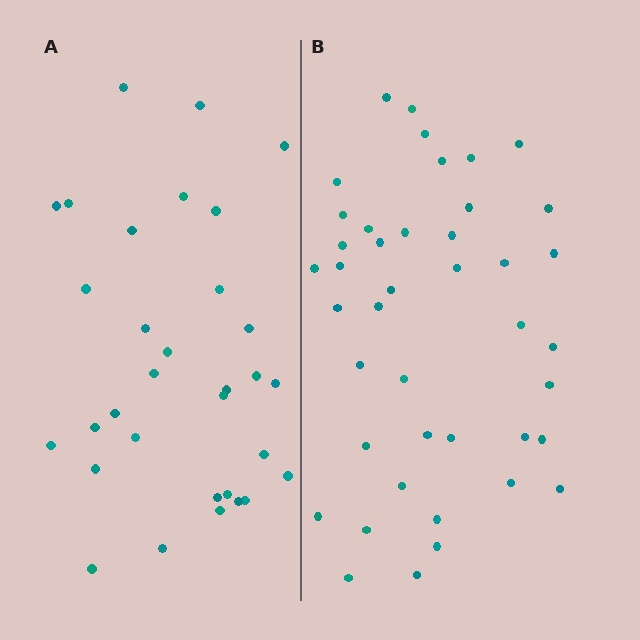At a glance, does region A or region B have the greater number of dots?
Region B (the right region) has more dots.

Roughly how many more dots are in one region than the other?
Region B has roughly 10 or so more dots than region A.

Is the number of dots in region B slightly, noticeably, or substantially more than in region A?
Region B has noticeably more, but not dramatically so. The ratio is roughly 1.3 to 1.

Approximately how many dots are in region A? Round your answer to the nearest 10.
About 30 dots. (The exact count is 32, which rounds to 30.)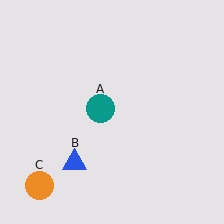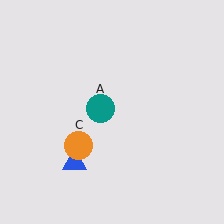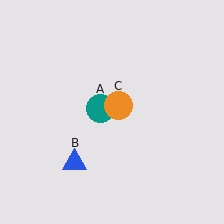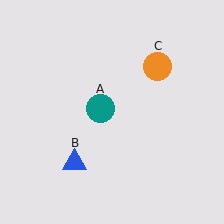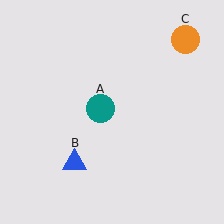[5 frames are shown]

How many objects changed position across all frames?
1 object changed position: orange circle (object C).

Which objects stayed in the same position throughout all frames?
Teal circle (object A) and blue triangle (object B) remained stationary.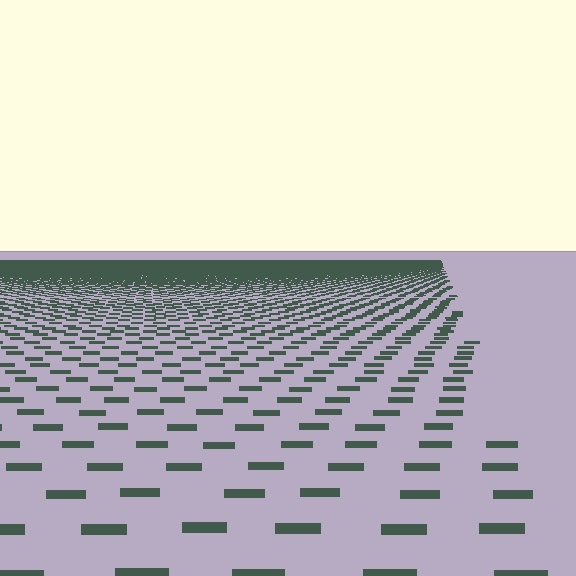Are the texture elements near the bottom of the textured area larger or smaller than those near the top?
Larger. Near the bottom, elements are closer to the viewer and appear at a bigger on-screen size.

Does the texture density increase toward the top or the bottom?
Density increases toward the top.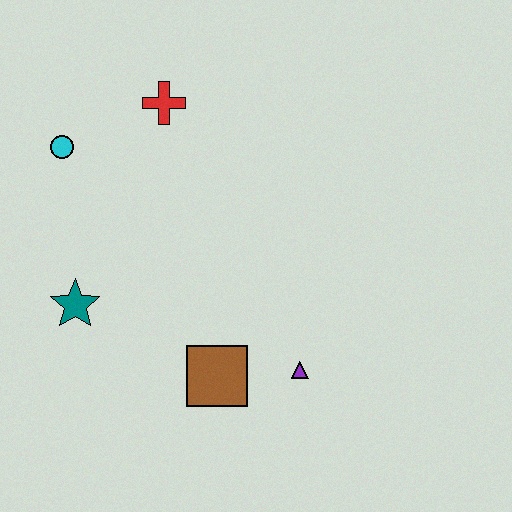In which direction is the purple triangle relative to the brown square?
The purple triangle is to the right of the brown square.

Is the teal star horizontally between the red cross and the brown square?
No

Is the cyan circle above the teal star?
Yes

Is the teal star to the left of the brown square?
Yes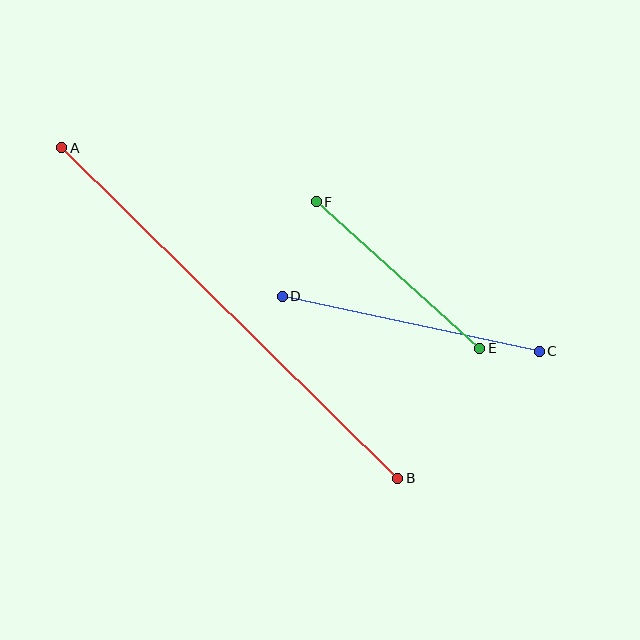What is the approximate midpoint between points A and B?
The midpoint is at approximately (230, 313) pixels.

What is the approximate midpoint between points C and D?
The midpoint is at approximately (411, 324) pixels.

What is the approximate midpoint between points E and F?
The midpoint is at approximately (398, 275) pixels.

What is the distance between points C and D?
The distance is approximately 263 pixels.